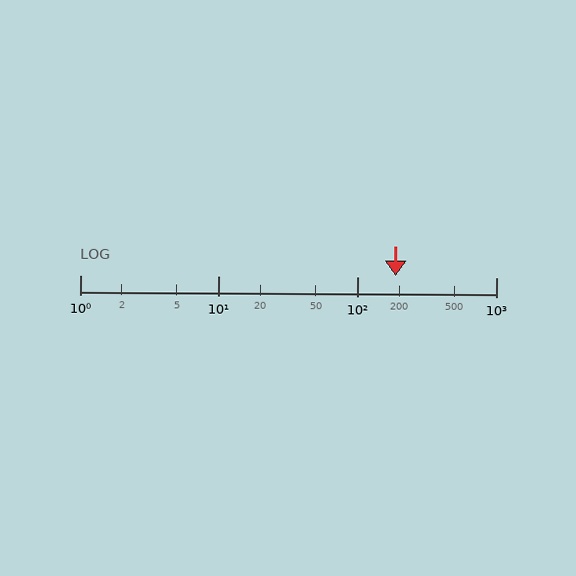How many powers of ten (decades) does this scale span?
The scale spans 3 decades, from 1 to 1000.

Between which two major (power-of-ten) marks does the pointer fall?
The pointer is between 100 and 1000.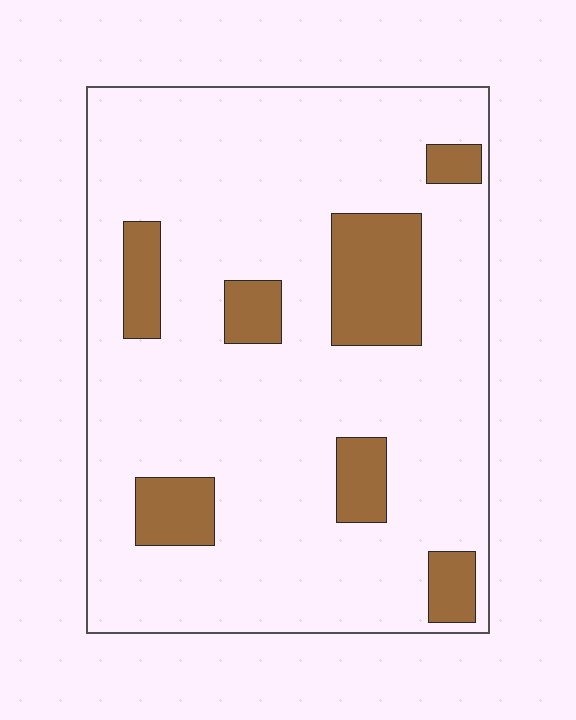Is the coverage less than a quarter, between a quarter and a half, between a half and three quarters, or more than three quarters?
Less than a quarter.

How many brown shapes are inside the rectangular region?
7.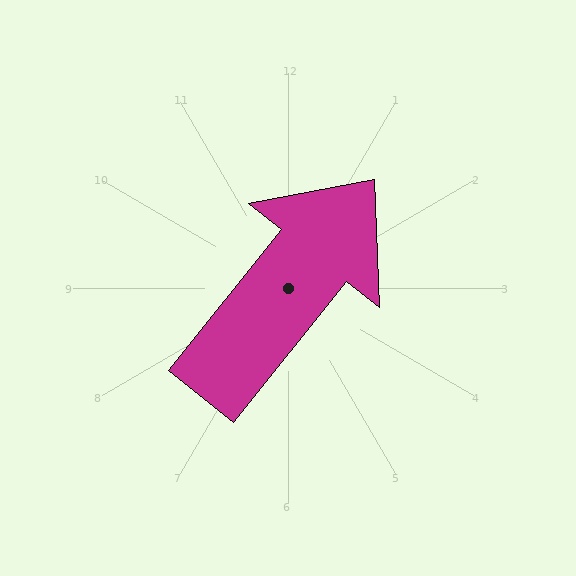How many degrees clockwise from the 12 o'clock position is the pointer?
Approximately 39 degrees.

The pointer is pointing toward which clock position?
Roughly 1 o'clock.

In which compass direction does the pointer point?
Northeast.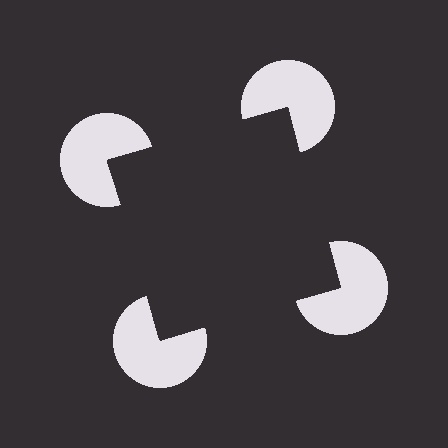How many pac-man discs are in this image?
There are 4 — one at each vertex of the illusory square.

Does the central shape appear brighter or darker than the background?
It typically appears slightly darker than the background, even though no actual brightness change is drawn.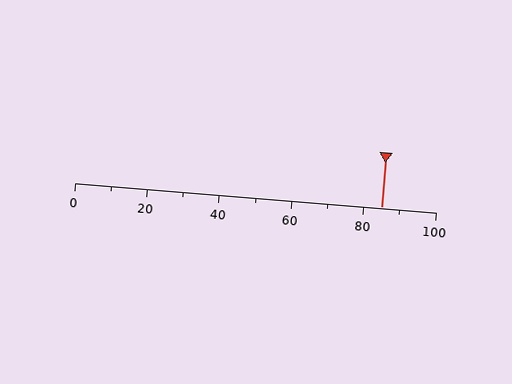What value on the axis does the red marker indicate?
The marker indicates approximately 85.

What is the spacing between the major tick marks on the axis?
The major ticks are spaced 20 apart.